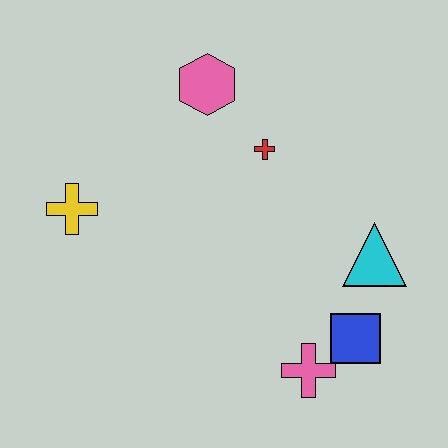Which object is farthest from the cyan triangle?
The yellow cross is farthest from the cyan triangle.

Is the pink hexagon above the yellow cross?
Yes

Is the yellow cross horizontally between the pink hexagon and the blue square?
No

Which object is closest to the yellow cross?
The pink hexagon is closest to the yellow cross.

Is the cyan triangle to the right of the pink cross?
Yes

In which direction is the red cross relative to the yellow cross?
The red cross is to the right of the yellow cross.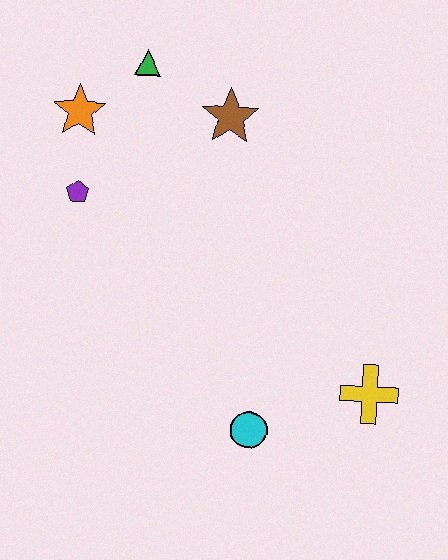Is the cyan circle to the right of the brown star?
Yes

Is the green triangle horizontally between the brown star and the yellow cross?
No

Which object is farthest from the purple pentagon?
The yellow cross is farthest from the purple pentagon.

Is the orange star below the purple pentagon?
No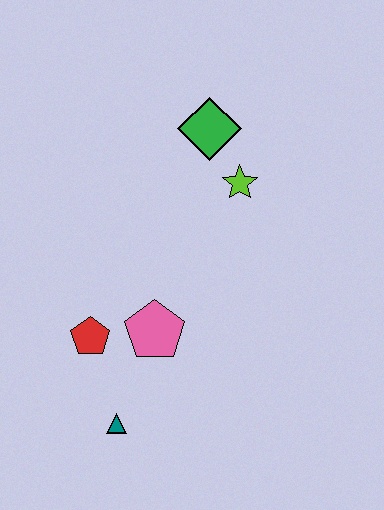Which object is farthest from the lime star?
The teal triangle is farthest from the lime star.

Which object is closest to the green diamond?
The lime star is closest to the green diamond.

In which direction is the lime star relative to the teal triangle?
The lime star is above the teal triangle.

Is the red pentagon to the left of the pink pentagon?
Yes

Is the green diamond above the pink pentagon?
Yes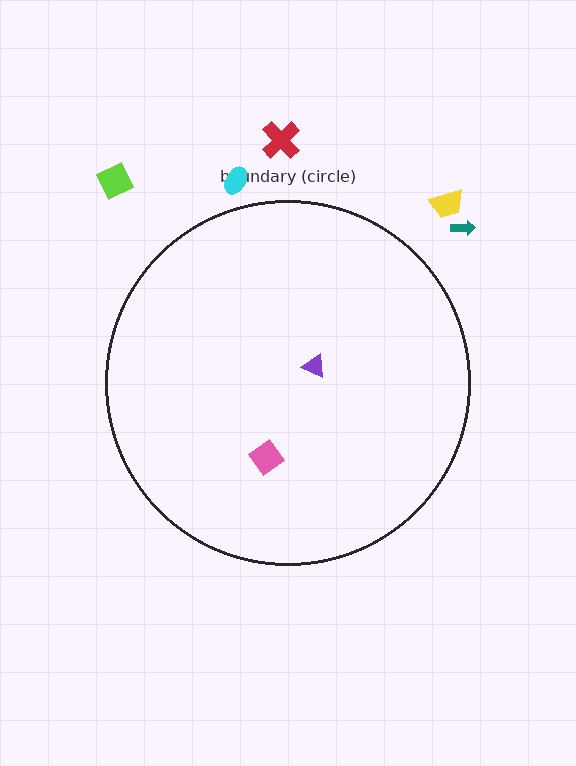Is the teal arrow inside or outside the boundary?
Outside.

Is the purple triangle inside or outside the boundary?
Inside.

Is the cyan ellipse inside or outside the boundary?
Outside.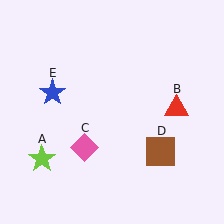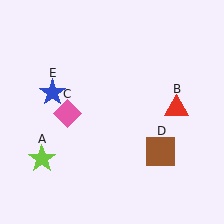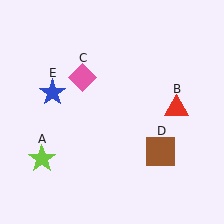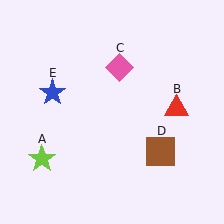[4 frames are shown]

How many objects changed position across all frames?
1 object changed position: pink diamond (object C).